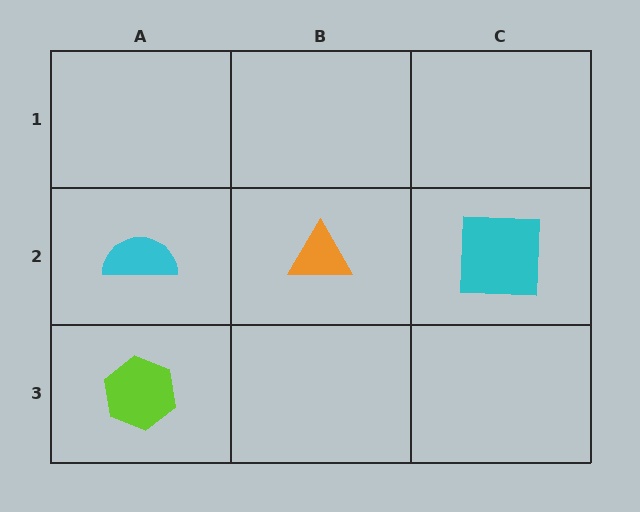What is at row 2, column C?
A cyan square.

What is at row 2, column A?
A cyan semicircle.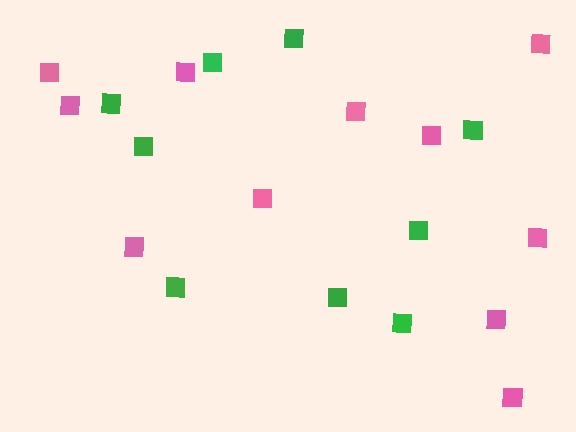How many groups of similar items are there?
There are 2 groups: one group of pink squares (11) and one group of green squares (9).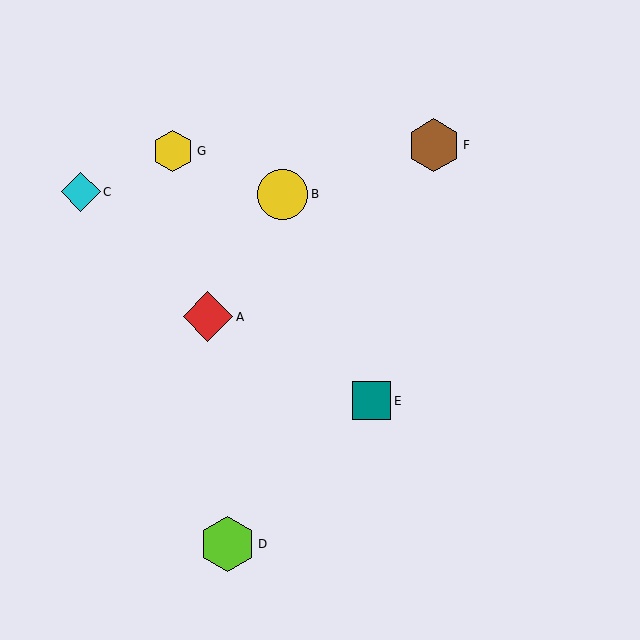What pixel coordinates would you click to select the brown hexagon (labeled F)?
Click at (434, 145) to select the brown hexagon F.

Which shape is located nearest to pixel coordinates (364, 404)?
The teal square (labeled E) at (372, 401) is nearest to that location.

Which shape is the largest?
The lime hexagon (labeled D) is the largest.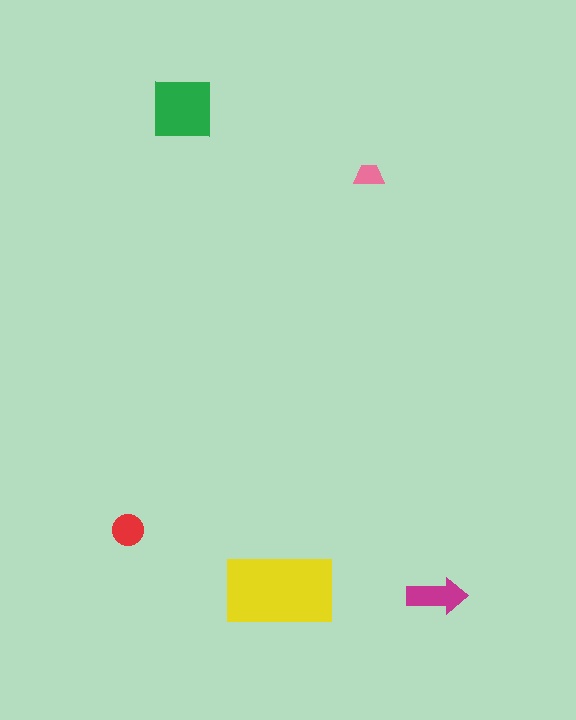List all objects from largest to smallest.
The yellow rectangle, the green square, the magenta arrow, the red circle, the pink trapezoid.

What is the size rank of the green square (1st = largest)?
2nd.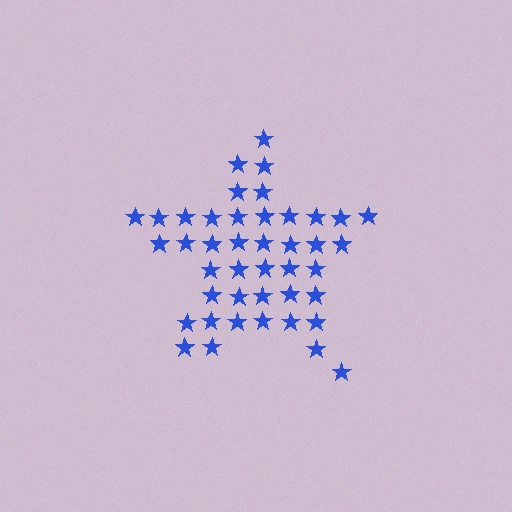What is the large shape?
The large shape is a star.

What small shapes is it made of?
It is made of small stars.